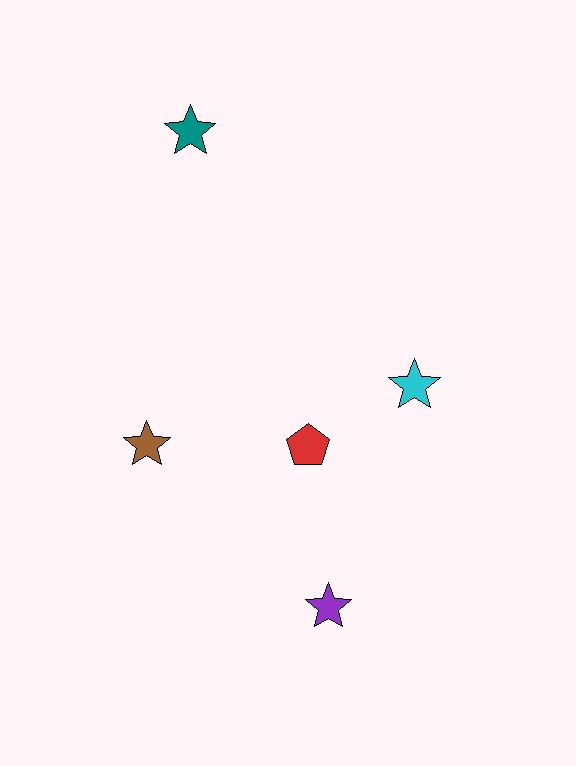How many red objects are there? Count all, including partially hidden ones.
There is 1 red object.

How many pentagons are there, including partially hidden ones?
There is 1 pentagon.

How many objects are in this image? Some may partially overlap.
There are 5 objects.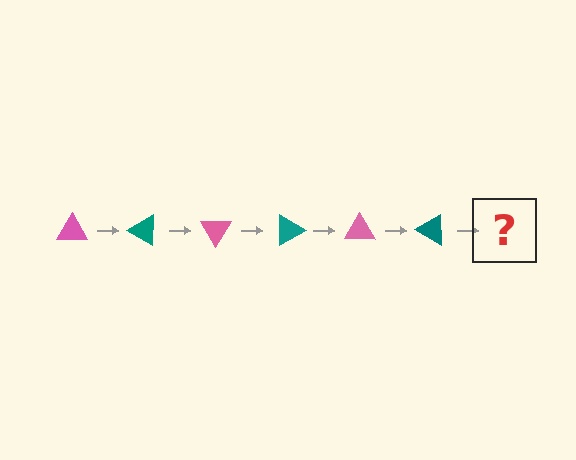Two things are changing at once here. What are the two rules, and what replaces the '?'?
The two rules are that it rotates 30 degrees each step and the color cycles through pink and teal. The '?' should be a pink triangle, rotated 180 degrees from the start.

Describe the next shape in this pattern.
It should be a pink triangle, rotated 180 degrees from the start.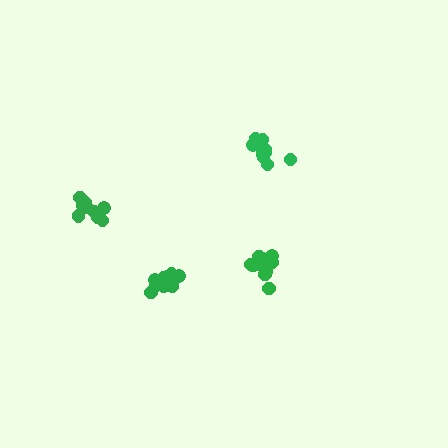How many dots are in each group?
Group 1: 14 dots, Group 2: 9 dots, Group 3: 10 dots, Group 4: 11 dots (44 total).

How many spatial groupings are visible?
There are 4 spatial groupings.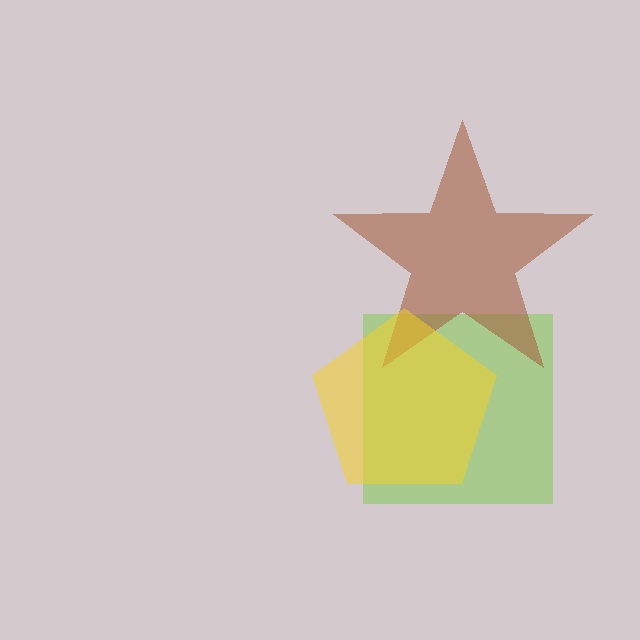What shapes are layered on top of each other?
The layered shapes are: a lime square, a brown star, a yellow pentagon.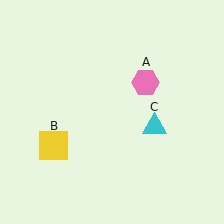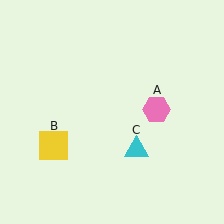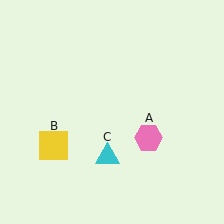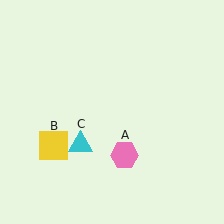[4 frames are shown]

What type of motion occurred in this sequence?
The pink hexagon (object A), cyan triangle (object C) rotated clockwise around the center of the scene.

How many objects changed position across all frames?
2 objects changed position: pink hexagon (object A), cyan triangle (object C).